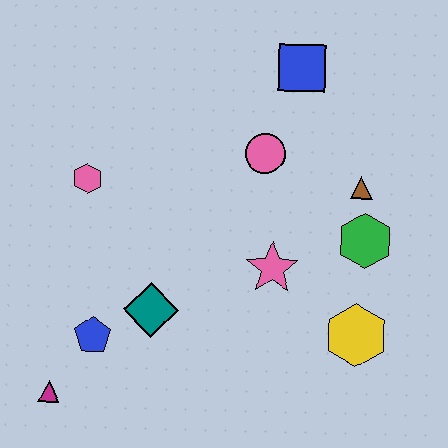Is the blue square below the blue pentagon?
No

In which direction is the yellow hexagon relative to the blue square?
The yellow hexagon is below the blue square.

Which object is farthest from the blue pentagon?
The blue square is farthest from the blue pentagon.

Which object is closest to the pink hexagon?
The teal diamond is closest to the pink hexagon.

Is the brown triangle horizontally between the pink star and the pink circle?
No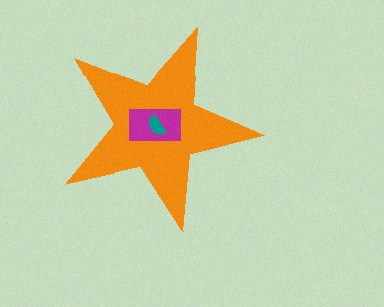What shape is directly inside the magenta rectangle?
The teal semicircle.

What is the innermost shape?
The teal semicircle.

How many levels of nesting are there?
3.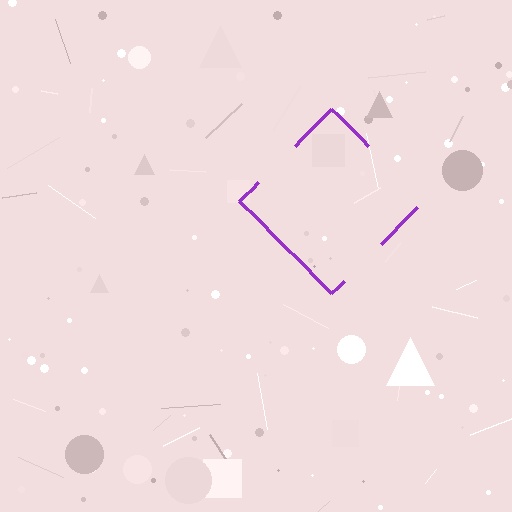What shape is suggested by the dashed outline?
The dashed outline suggests a diamond.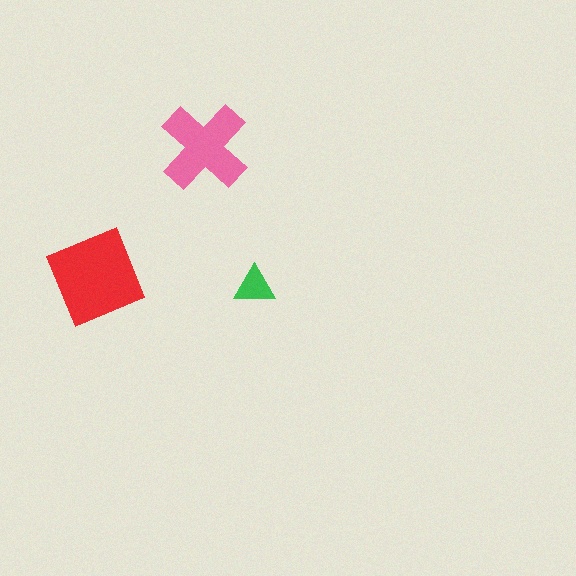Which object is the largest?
The red diamond.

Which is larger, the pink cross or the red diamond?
The red diamond.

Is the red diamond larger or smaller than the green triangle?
Larger.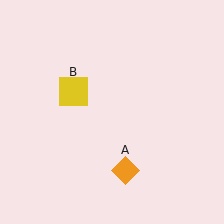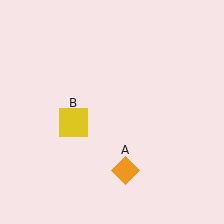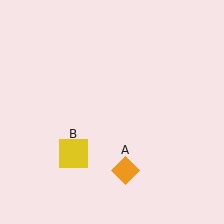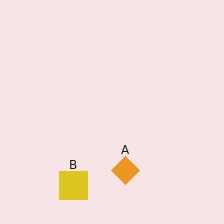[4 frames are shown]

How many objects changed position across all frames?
1 object changed position: yellow square (object B).